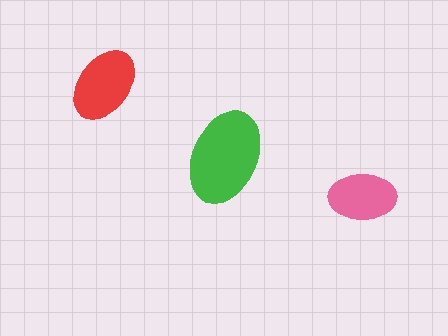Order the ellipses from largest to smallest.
the green one, the red one, the pink one.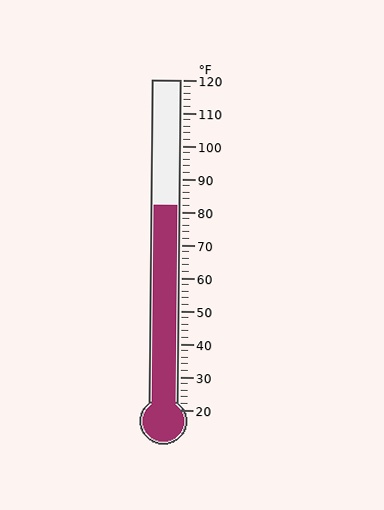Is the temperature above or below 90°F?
The temperature is below 90°F.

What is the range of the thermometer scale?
The thermometer scale ranges from 20°F to 120°F.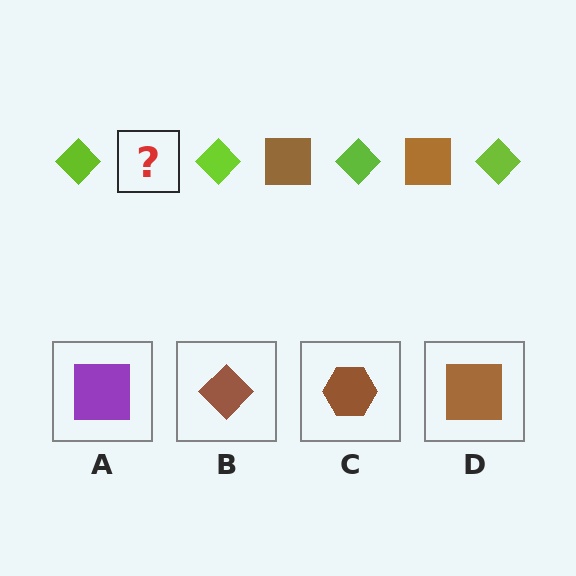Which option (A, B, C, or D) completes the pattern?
D.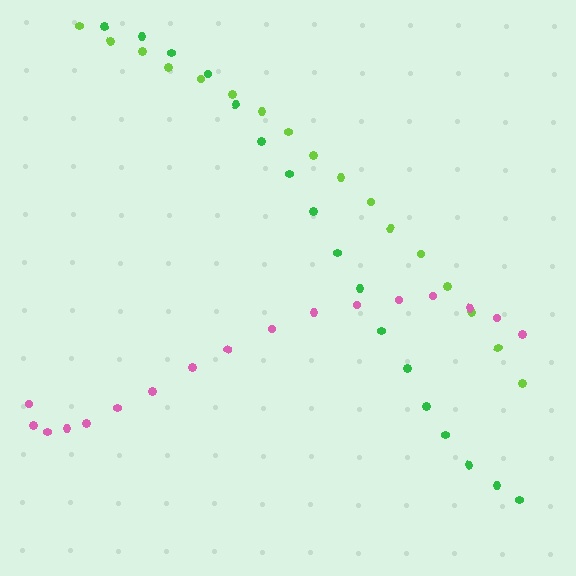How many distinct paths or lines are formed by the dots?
There are 3 distinct paths.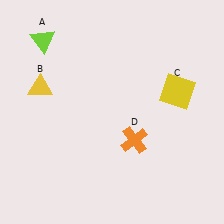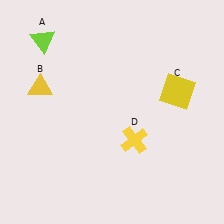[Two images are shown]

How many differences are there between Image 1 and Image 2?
There is 1 difference between the two images.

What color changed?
The cross (D) changed from orange in Image 1 to yellow in Image 2.